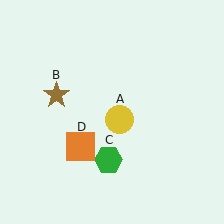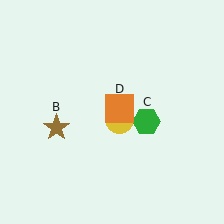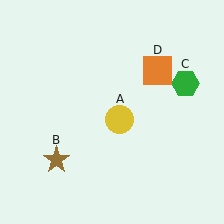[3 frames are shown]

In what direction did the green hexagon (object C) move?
The green hexagon (object C) moved up and to the right.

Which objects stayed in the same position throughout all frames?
Yellow circle (object A) remained stationary.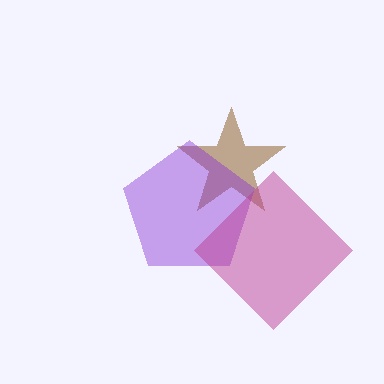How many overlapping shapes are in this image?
There are 3 overlapping shapes in the image.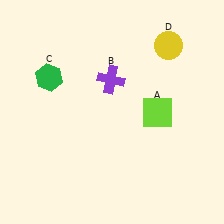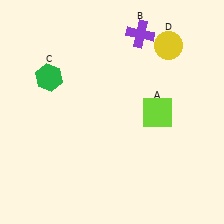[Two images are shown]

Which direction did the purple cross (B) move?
The purple cross (B) moved up.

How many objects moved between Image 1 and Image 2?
1 object moved between the two images.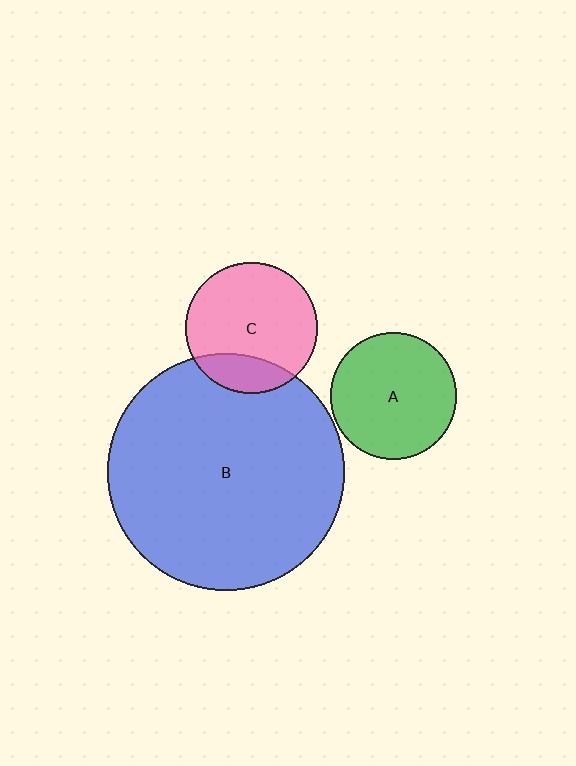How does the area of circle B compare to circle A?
Approximately 3.5 times.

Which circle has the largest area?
Circle B (blue).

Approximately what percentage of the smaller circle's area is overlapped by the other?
Approximately 20%.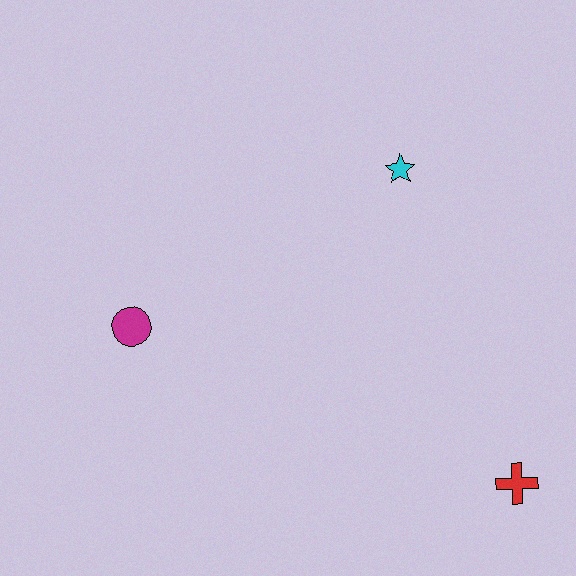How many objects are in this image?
There are 3 objects.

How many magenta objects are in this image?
There is 1 magenta object.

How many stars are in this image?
There is 1 star.